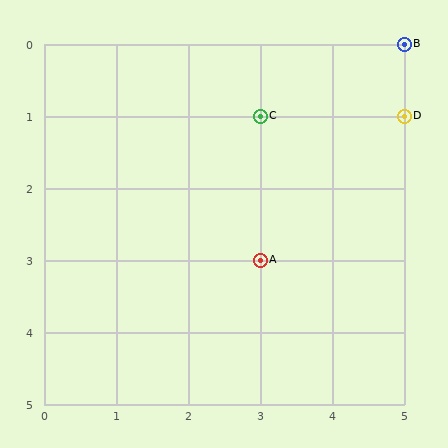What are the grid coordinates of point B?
Point B is at grid coordinates (5, 0).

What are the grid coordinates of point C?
Point C is at grid coordinates (3, 1).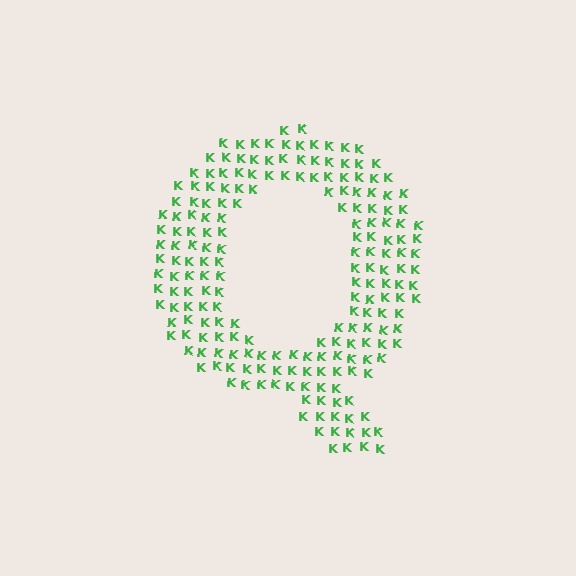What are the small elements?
The small elements are letter K's.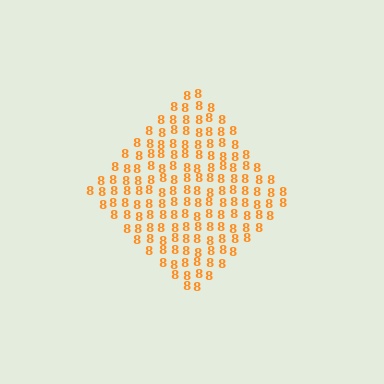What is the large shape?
The large shape is a diamond.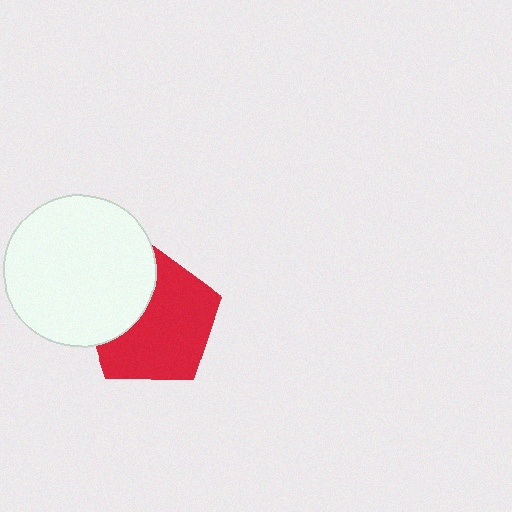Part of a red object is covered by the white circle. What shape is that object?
It is a pentagon.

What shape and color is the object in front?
The object in front is a white circle.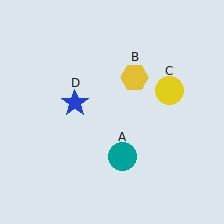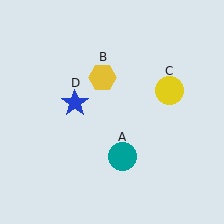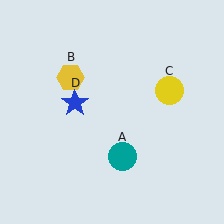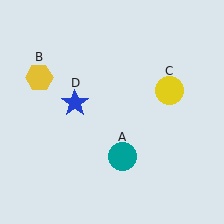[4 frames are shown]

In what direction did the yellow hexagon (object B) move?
The yellow hexagon (object B) moved left.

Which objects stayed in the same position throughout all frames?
Teal circle (object A) and yellow circle (object C) and blue star (object D) remained stationary.